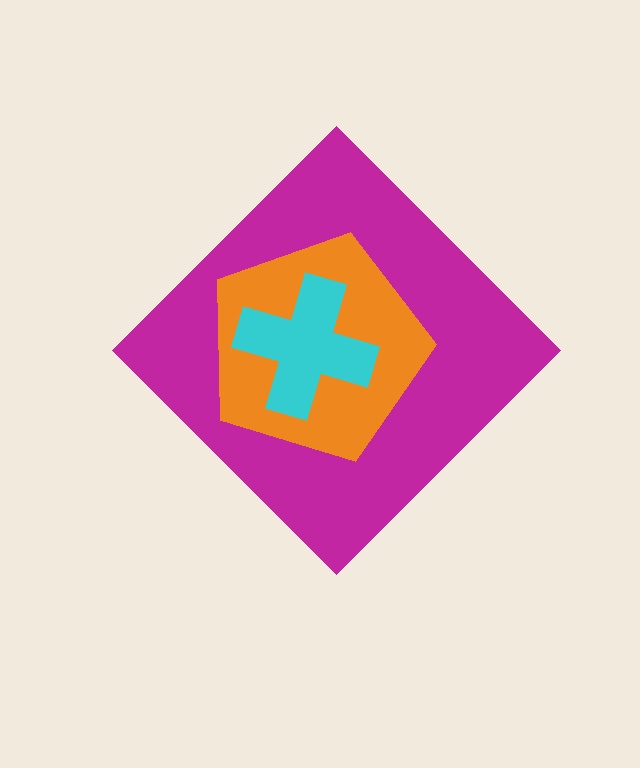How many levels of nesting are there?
3.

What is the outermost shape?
The magenta diamond.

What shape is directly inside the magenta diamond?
The orange pentagon.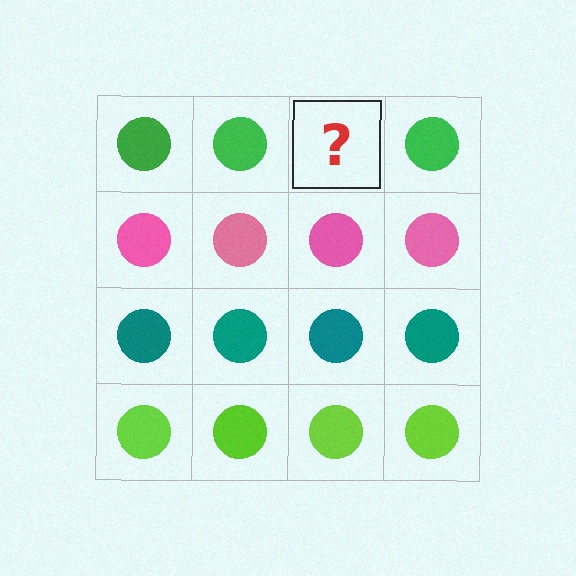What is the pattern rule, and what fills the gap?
The rule is that each row has a consistent color. The gap should be filled with a green circle.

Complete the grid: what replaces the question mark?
The question mark should be replaced with a green circle.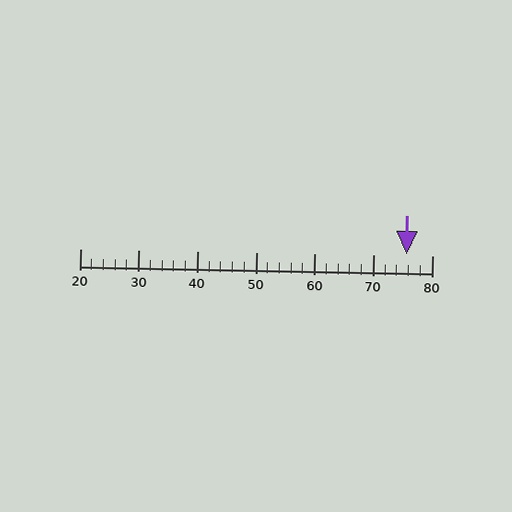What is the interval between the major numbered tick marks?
The major tick marks are spaced 10 units apart.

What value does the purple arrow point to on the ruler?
The purple arrow points to approximately 76.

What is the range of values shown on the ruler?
The ruler shows values from 20 to 80.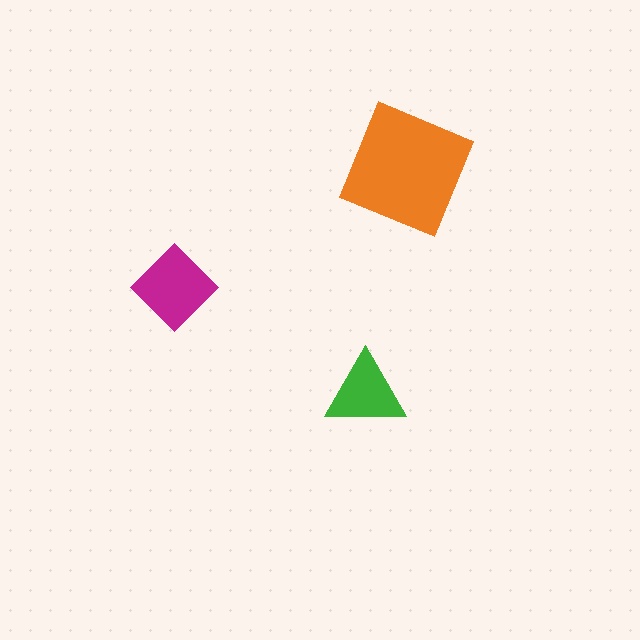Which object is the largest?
The orange square.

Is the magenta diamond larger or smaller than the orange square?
Smaller.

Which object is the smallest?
The green triangle.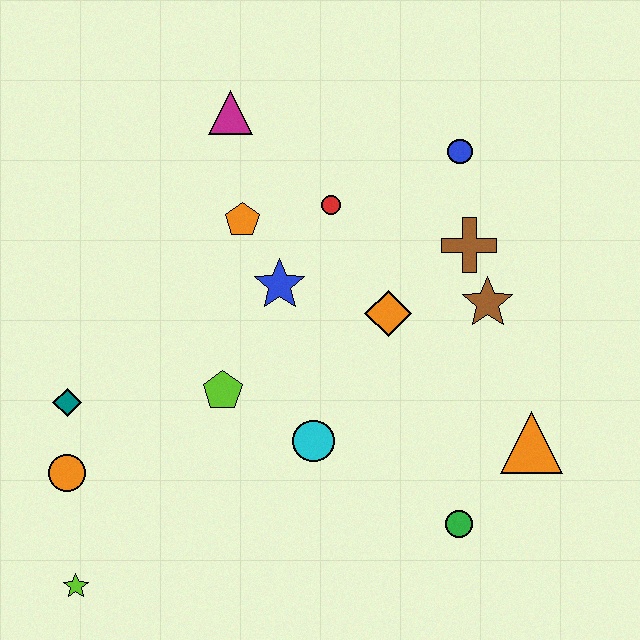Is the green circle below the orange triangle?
Yes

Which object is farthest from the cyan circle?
The magenta triangle is farthest from the cyan circle.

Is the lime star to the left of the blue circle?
Yes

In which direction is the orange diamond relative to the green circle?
The orange diamond is above the green circle.